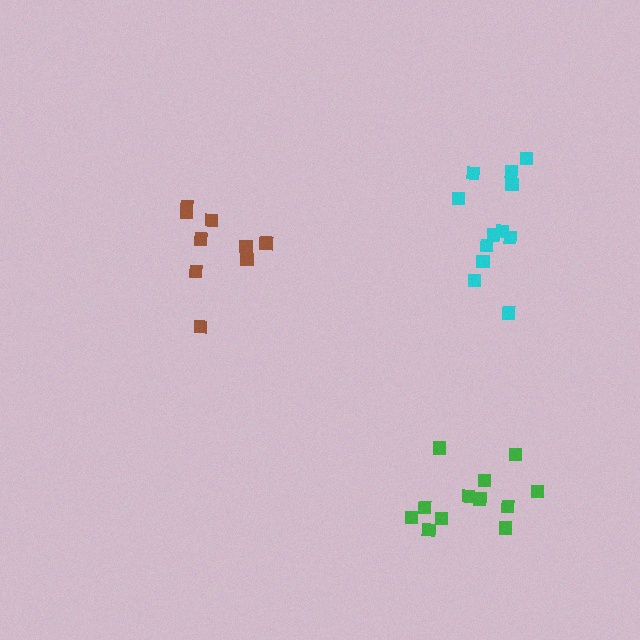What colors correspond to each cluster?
The clusters are colored: brown, cyan, green.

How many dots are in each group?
Group 1: 9 dots, Group 2: 12 dots, Group 3: 12 dots (33 total).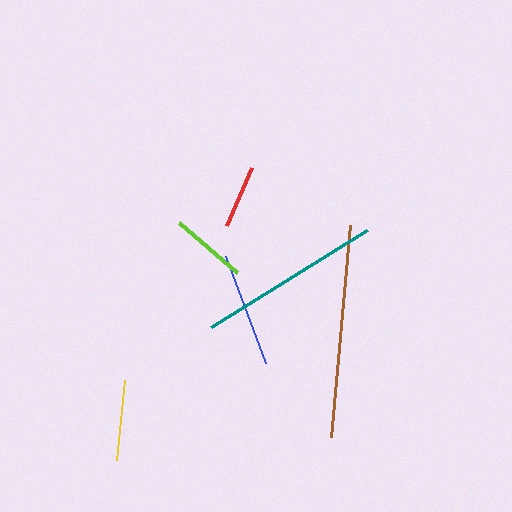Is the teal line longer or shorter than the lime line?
The teal line is longer than the lime line.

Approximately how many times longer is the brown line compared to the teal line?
The brown line is approximately 1.2 times the length of the teal line.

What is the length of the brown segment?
The brown segment is approximately 213 pixels long.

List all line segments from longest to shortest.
From longest to shortest: brown, teal, blue, yellow, lime, red.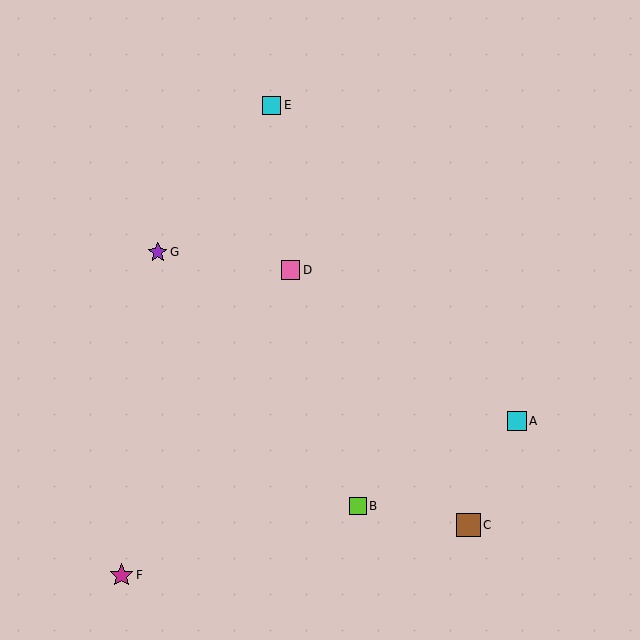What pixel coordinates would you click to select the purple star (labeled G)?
Click at (158, 252) to select the purple star G.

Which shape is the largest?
The brown square (labeled C) is the largest.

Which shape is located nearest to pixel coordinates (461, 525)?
The brown square (labeled C) at (468, 525) is nearest to that location.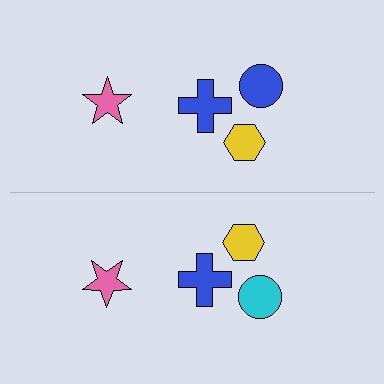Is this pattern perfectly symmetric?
No, the pattern is not perfectly symmetric. The cyan circle on the bottom side breaks the symmetry — its mirror counterpart is blue.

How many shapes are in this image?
There are 8 shapes in this image.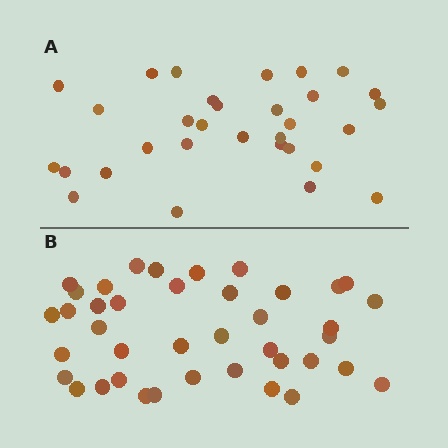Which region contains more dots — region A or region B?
Region B (the bottom region) has more dots.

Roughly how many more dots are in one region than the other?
Region B has roughly 8 or so more dots than region A.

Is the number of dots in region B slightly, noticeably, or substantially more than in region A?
Region B has noticeably more, but not dramatically so. The ratio is roughly 1.3 to 1.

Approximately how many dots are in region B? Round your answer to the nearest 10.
About 40 dots.